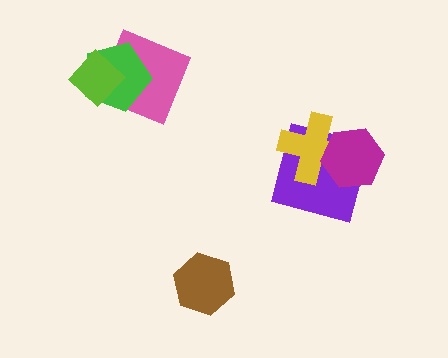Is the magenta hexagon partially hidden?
No, no other shape covers it.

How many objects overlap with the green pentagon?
2 objects overlap with the green pentagon.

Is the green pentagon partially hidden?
Yes, it is partially covered by another shape.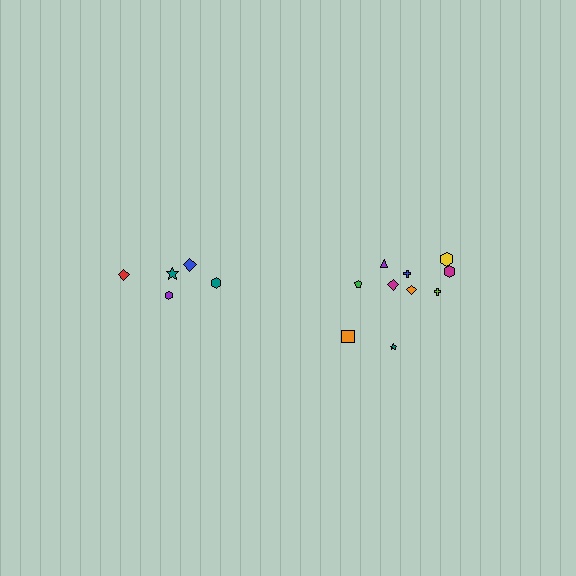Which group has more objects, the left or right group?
The right group.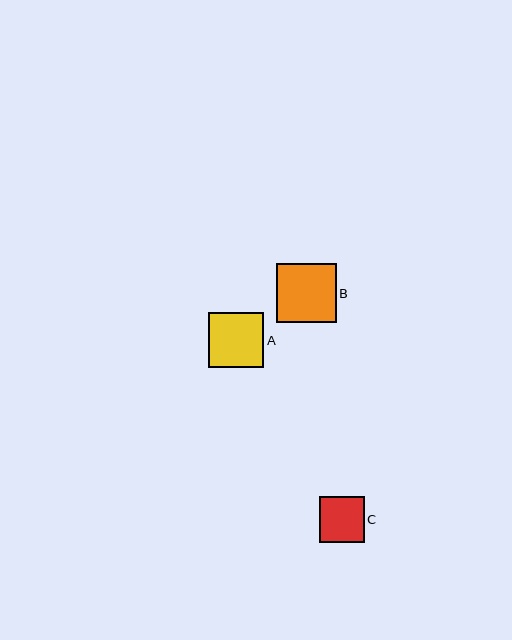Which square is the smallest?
Square C is the smallest with a size of approximately 45 pixels.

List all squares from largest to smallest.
From largest to smallest: B, A, C.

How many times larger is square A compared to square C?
Square A is approximately 1.2 times the size of square C.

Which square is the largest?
Square B is the largest with a size of approximately 60 pixels.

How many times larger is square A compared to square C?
Square A is approximately 1.2 times the size of square C.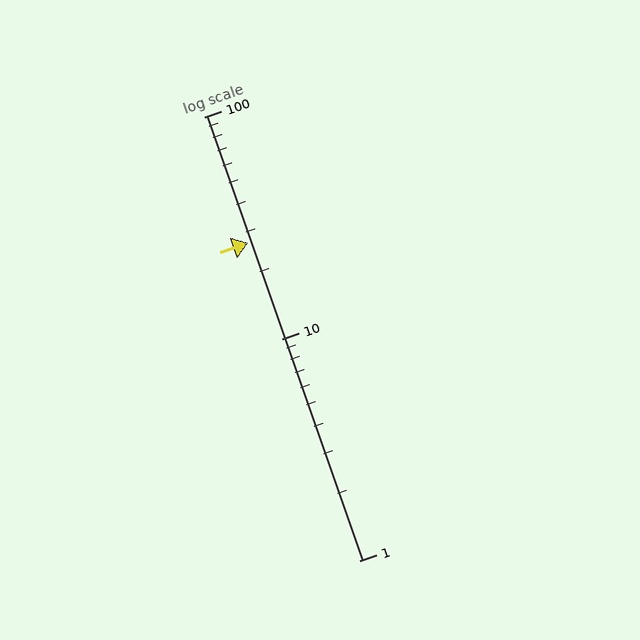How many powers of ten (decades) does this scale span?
The scale spans 2 decades, from 1 to 100.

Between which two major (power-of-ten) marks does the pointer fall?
The pointer is between 10 and 100.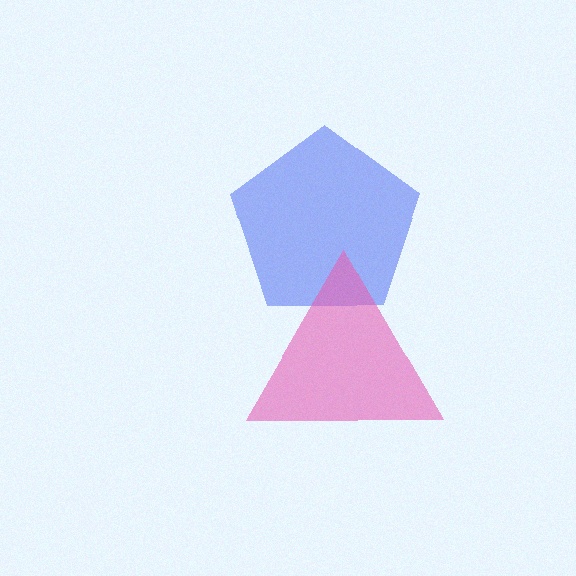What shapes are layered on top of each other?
The layered shapes are: a blue pentagon, a pink triangle.